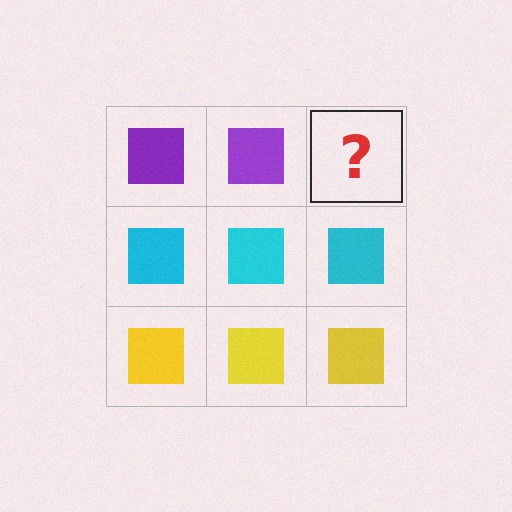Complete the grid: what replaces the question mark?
The question mark should be replaced with a purple square.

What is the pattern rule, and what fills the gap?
The rule is that each row has a consistent color. The gap should be filled with a purple square.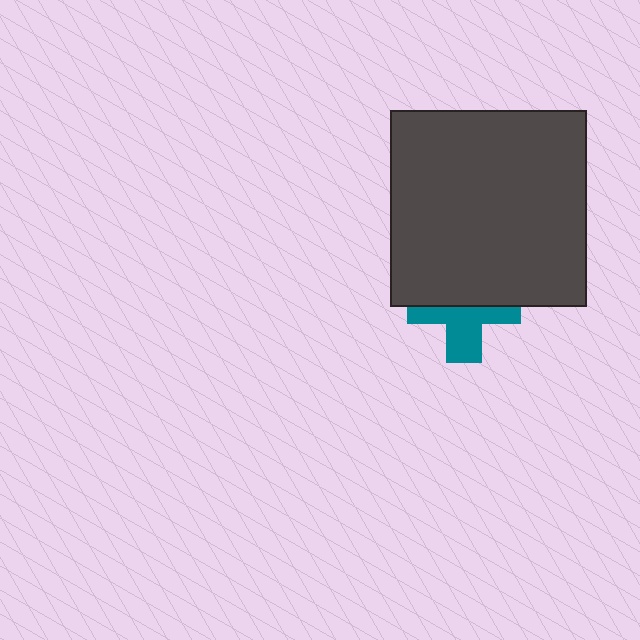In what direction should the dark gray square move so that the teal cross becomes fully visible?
The dark gray square should move up. That is the shortest direction to clear the overlap and leave the teal cross fully visible.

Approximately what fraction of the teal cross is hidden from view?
Roughly 52% of the teal cross is hidden behind the dark gray square.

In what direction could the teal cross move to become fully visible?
The teal cross could move down. That would shift it out from behind the dark gray square entirely.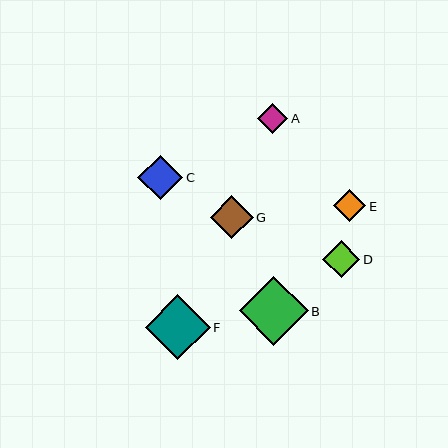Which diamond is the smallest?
Diamond A is the smallest with a size of approximately 30 pixels.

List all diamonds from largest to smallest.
From largest to smallest: B, F, C, G, D, E, A.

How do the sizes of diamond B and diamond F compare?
Diamond B and diamond F are approximately the same size.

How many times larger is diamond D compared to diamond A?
Diamond D is approximately 1.2 times the size of diamond A.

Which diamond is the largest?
Diamond B is the largest with a size of approximately 69 pixels.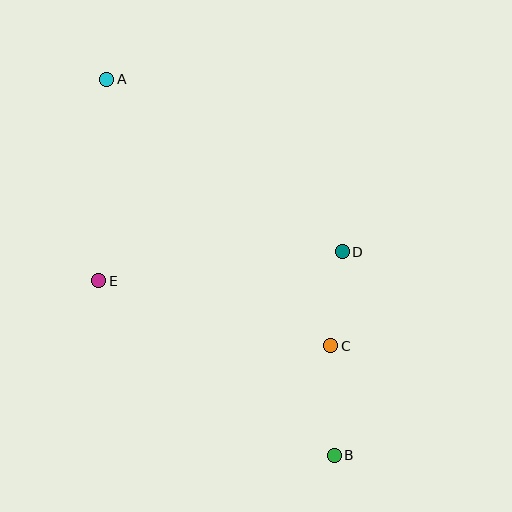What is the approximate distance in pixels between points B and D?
The distance between B and D is approximately 204 pixels.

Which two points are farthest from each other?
Points A and B are farthest from each other.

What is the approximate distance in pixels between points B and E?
The distance between B and E is approximately 293 pixels.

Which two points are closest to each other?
Points C and D are closest to each other.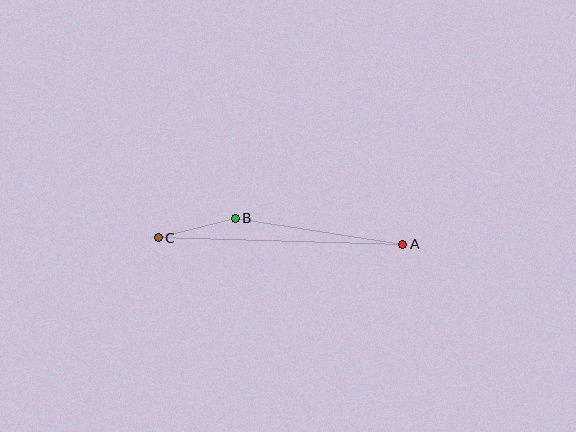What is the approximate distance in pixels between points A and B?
The distance between A and B is approximately 170 pixels.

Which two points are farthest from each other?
Points A and C are farthest from each other.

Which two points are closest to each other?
Points B and C are closest to each other.